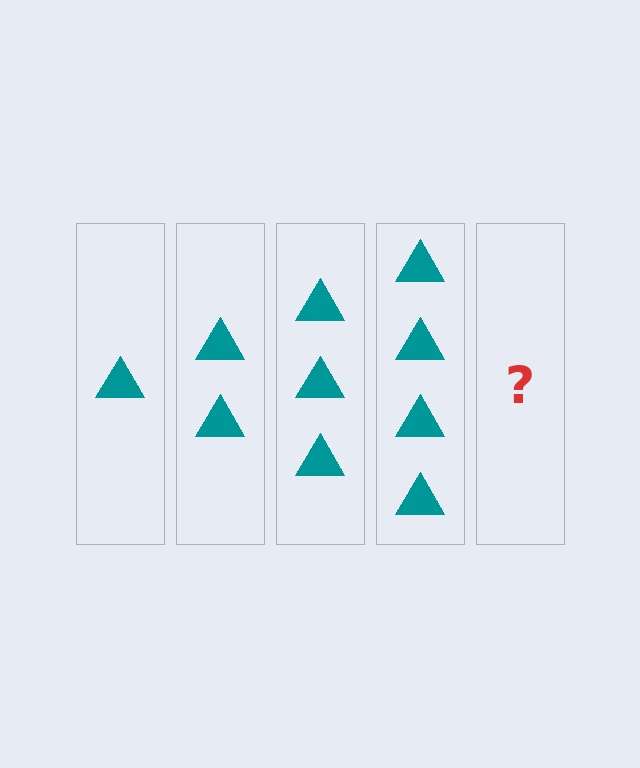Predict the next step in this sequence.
The next step is 5 triangles.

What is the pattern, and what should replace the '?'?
The pattern is that each step adds one more triangle. The '?' should be 5 triangles.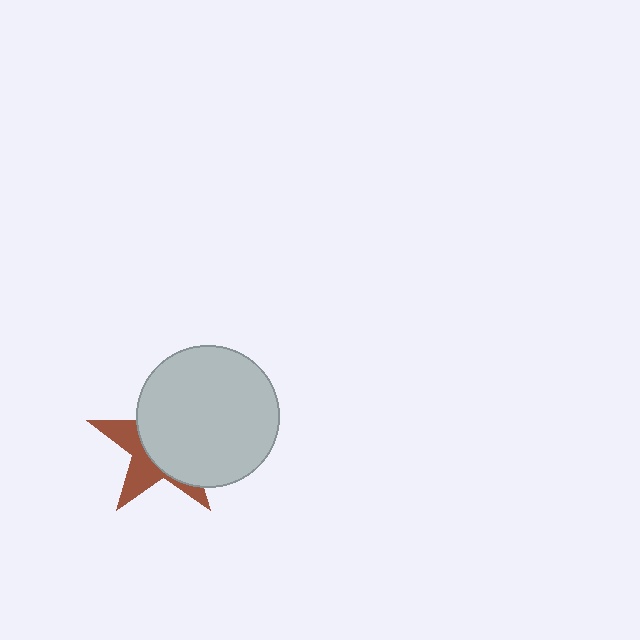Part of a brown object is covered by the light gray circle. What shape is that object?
It is a star.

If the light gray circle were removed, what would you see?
You would see the complete brown star.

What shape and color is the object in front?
The object in front is a light gray circle.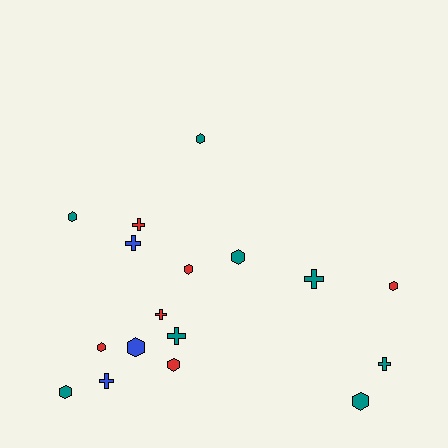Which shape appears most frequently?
Hexagon, with 10 objects.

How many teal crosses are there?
There are 3 teal crosses.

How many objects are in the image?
There are 17 objects.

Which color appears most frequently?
Teal, with 8 objects.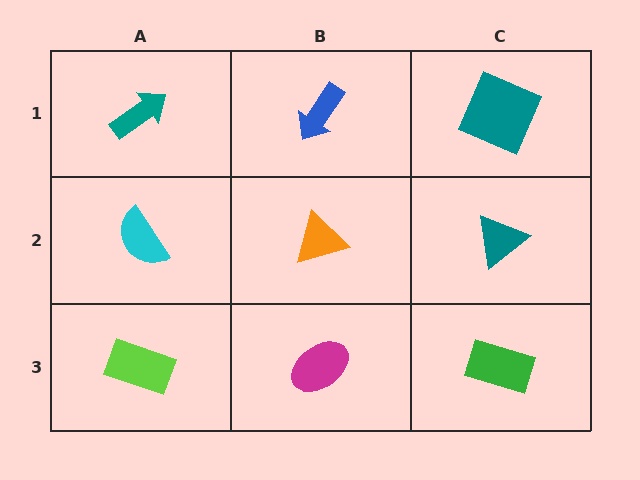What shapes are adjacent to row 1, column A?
A cyan semicircle (row 2, column A), a blue arrow (row 1, column B).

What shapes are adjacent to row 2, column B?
A blue arrow (row 1, column B), a magenta ellipse (row 3, column B), a cyan semicircle (row 2, column A), a teal triangle (row 2, column C).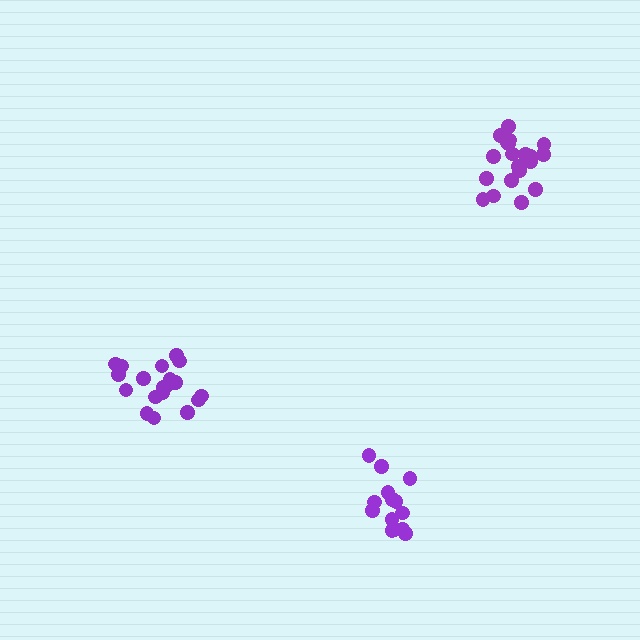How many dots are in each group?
Group 1: 19 dots, Group 2: 20 dots, Group 3: 14 dots (53 total).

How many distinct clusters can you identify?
There are 3 distinct clusters.